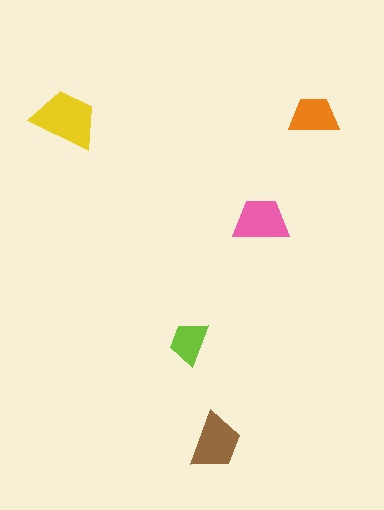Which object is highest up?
The orange trapezoid is topmost.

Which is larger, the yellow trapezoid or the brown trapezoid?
The yellow one.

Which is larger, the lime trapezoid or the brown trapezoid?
The brown one.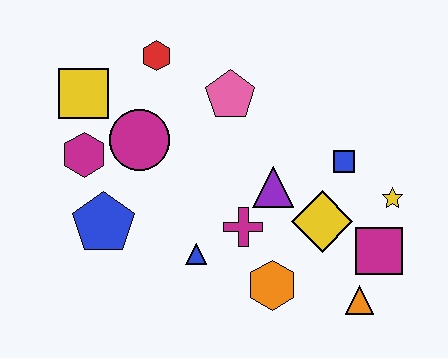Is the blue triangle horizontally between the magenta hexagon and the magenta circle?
No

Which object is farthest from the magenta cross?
The yellow square is farthest from the magenta cross.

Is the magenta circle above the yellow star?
Yes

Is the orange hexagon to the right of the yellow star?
No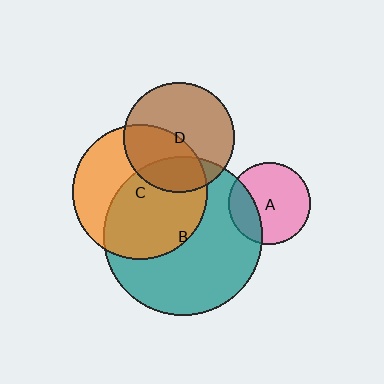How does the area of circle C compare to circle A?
Approximately 2.7 times.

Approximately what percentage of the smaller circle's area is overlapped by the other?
Approximately 55%.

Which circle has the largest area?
Circle B (teal).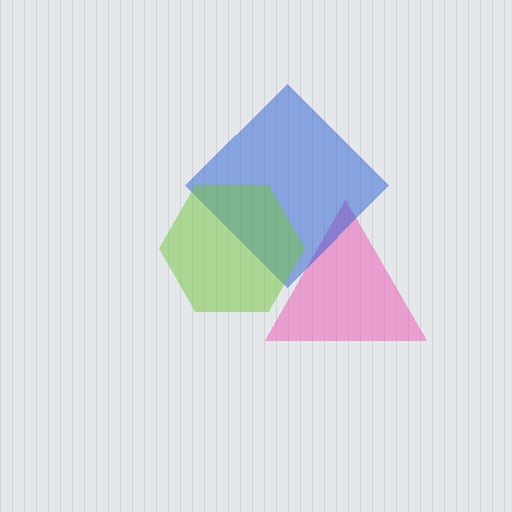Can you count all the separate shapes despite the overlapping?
Yes, there are 3 separate shapes.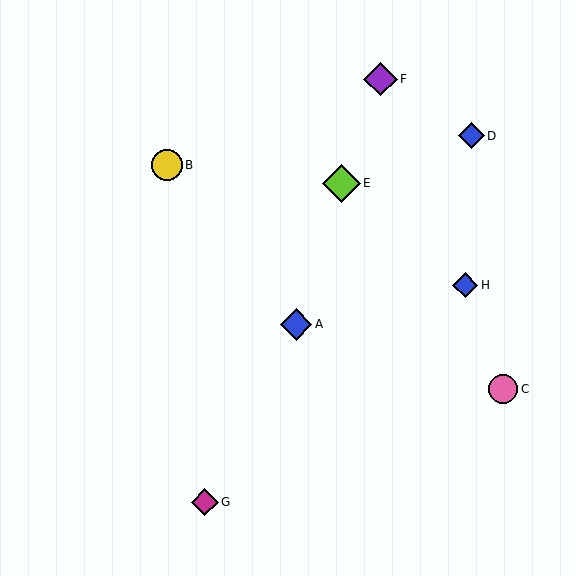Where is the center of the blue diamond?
The center of the blue diamond is at (296, 324).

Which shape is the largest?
The lime diamond (labeled E) is the largest.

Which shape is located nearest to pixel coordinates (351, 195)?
The lime diamond (labeled E) at (341, 183) is nearest to that location.